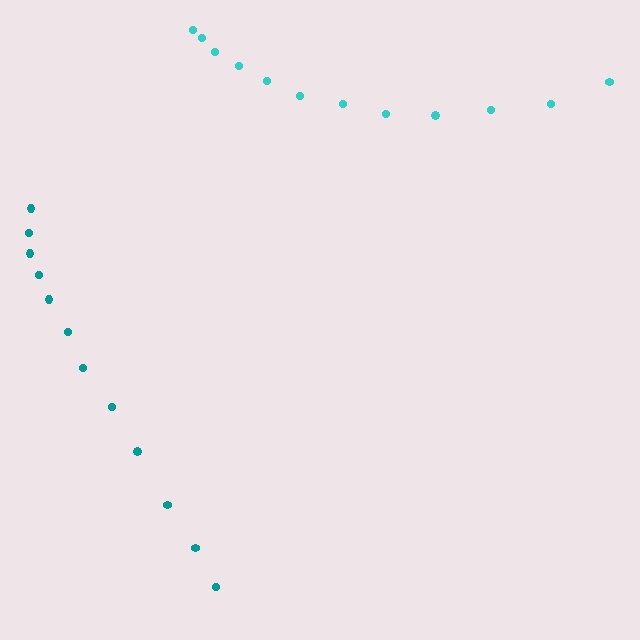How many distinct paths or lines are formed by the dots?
There are 2 distinct paths.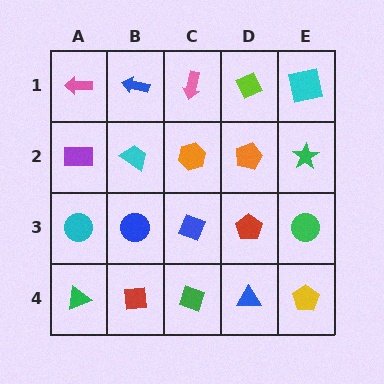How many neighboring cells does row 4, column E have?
2.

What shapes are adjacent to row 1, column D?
An orange pentagon (row 2, column D), a pink arrow (row 1, column C), a cyan square (row 1, column E).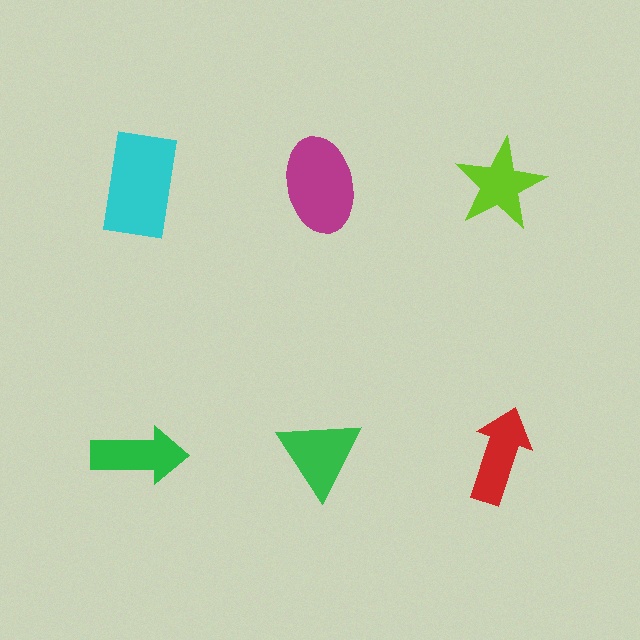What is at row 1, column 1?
A cyan rectangle.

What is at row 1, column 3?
A lime star.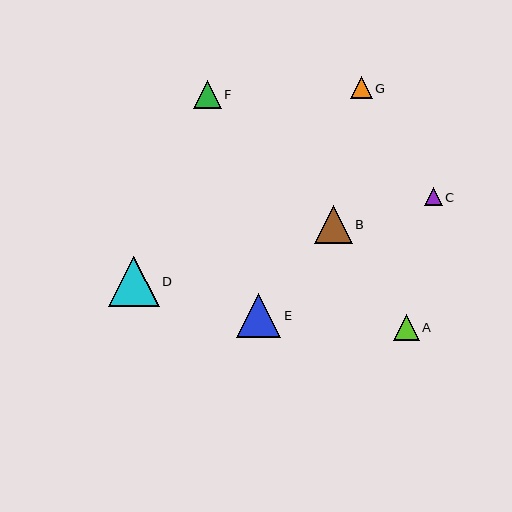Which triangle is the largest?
Triangle D is the largest with a size of approximately 50 pixels.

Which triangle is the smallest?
Triangle C is the smallest with a size of approximately 18 pixels.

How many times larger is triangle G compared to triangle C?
Triangle G is approximately 1.2 times the size of triangle C.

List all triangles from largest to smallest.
From largest to smallest: D, E, B, F, A, G, C.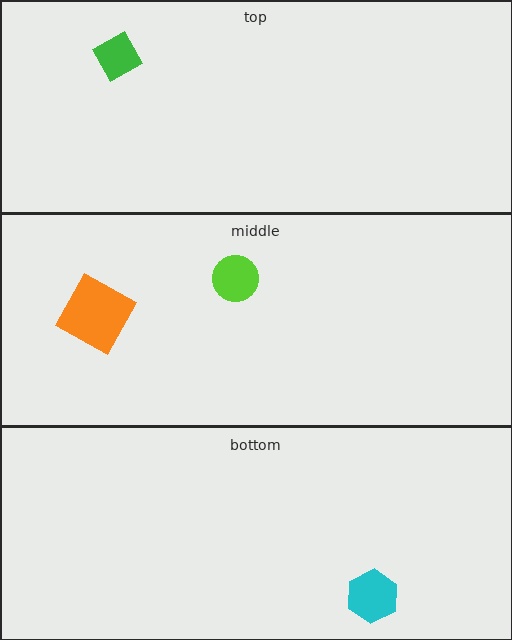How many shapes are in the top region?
1.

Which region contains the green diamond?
The top region.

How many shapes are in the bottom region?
1.